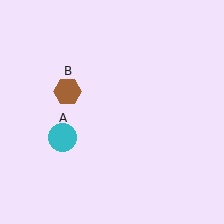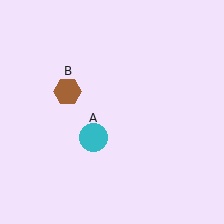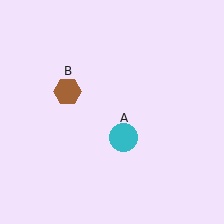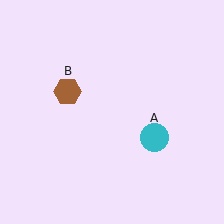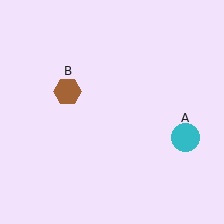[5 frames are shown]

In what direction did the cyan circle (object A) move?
The cyan circle (object A) moved right.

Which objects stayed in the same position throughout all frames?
Brown hexagon (object B) remained stationary.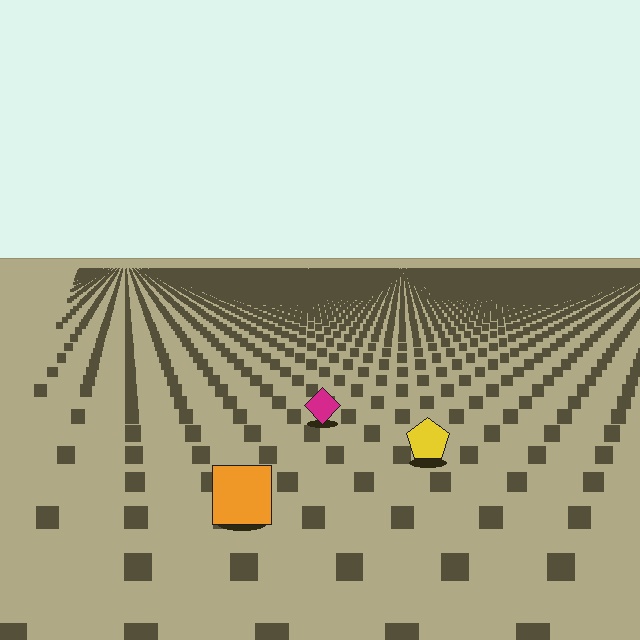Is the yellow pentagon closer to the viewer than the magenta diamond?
Yes. The yellow pentagon is closer — you can tell from the texture gradient: the ground texture is coarser near it.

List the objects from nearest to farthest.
From nearest to farthest: the orange square, the yellow pentagon, the magenta diamond.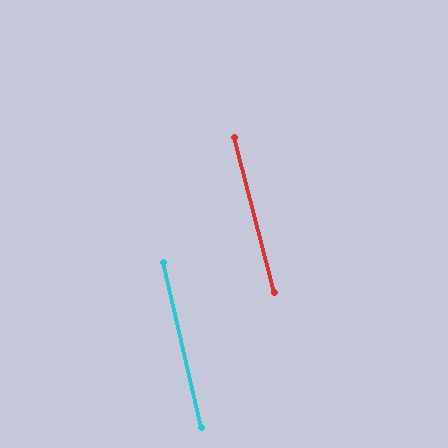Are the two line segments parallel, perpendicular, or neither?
Parallel — their directions differ by only 1.9°.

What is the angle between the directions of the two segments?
Approximately 2 degrees.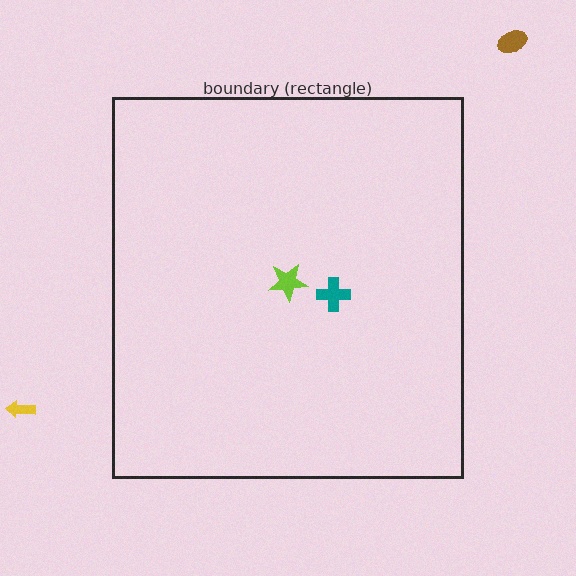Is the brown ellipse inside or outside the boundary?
Outside.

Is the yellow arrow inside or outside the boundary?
Outside.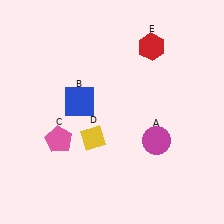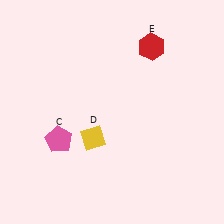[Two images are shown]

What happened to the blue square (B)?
The blue square (B) was removed in Image 2. It was in the top-left area of Image 1.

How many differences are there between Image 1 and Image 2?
There are 2 differences between the two images.